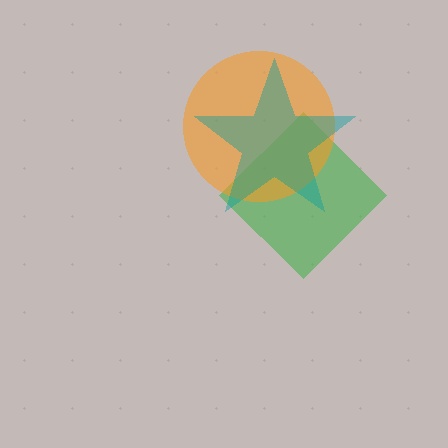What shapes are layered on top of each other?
The layered shapes are: a green diamond, an orange circle, a teal star.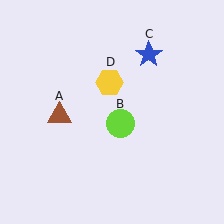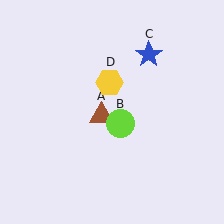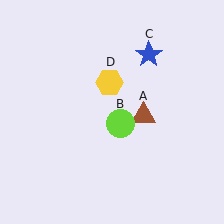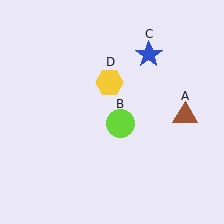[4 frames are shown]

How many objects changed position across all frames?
1 object changed position: brown triangle (object A).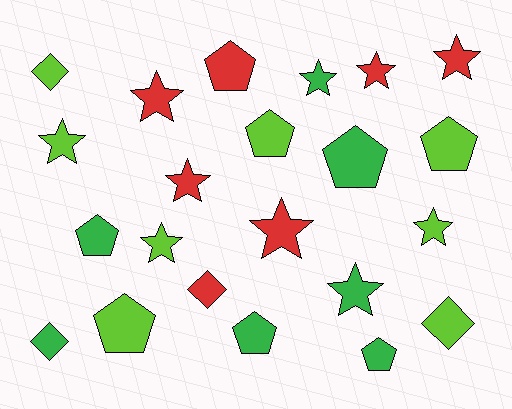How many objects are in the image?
There are 22 objects.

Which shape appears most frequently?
Star, with 10 objects.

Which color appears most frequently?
Lime, with 8 objects.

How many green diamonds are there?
There is 1 green diamond.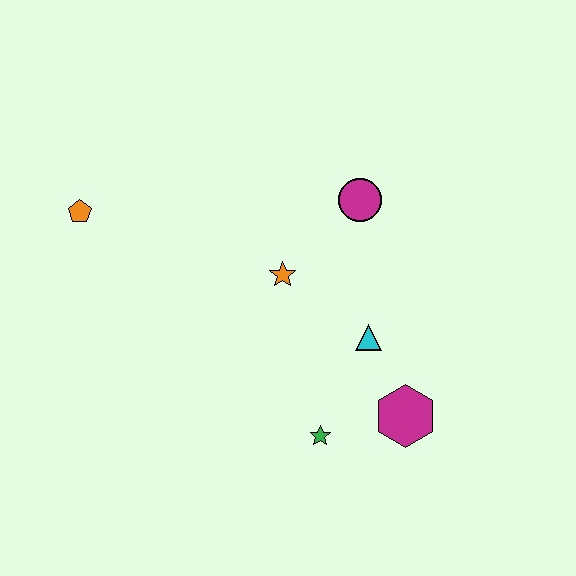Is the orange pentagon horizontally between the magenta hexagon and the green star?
No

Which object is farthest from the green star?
The orange pentagon is farthest from the green star.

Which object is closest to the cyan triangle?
The magenta hexagon is closest to the cyan triangle.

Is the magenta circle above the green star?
Yes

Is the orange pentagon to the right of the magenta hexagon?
No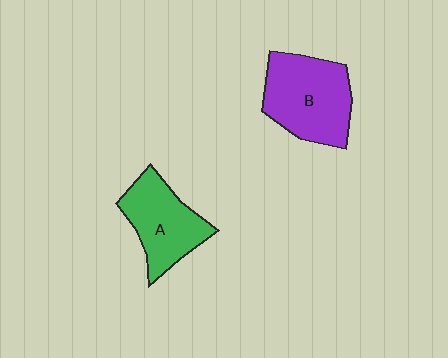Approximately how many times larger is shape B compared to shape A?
Approximately 1.2 times.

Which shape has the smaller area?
Shape A (green).